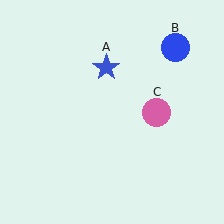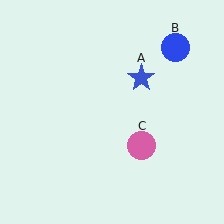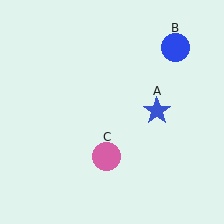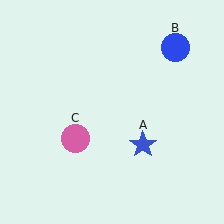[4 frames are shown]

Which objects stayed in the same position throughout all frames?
Blue circle (object B) remained stationary.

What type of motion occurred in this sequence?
The blue star (object A), pink circle (object C) rotated clockwise around the center of the scene.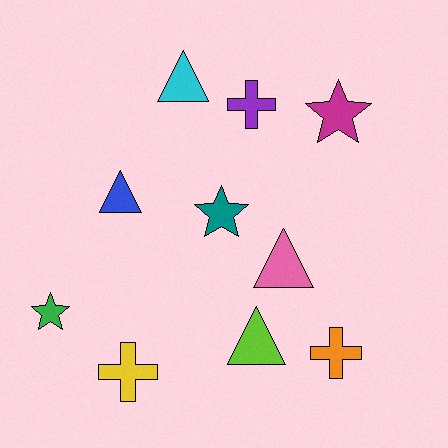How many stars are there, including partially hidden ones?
There are 3 stars.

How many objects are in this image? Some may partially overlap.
There are 10 objects.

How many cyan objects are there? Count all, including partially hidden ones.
There is 1 cyan object.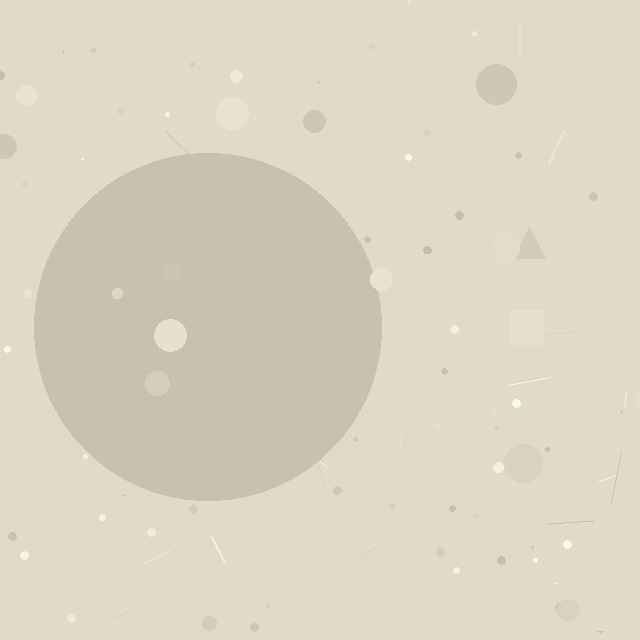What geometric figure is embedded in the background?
A circle is embedded in the background.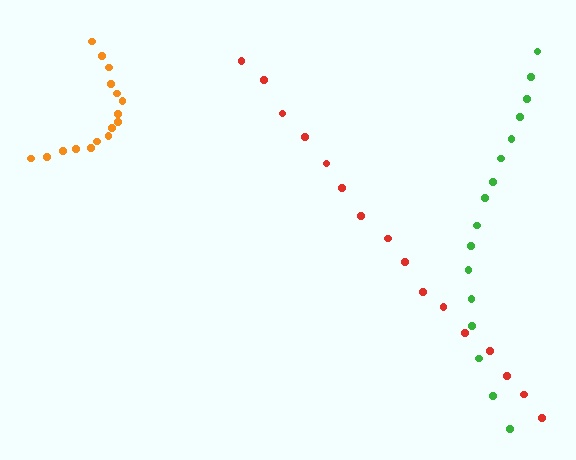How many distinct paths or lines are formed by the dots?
There are 3 distinct paths.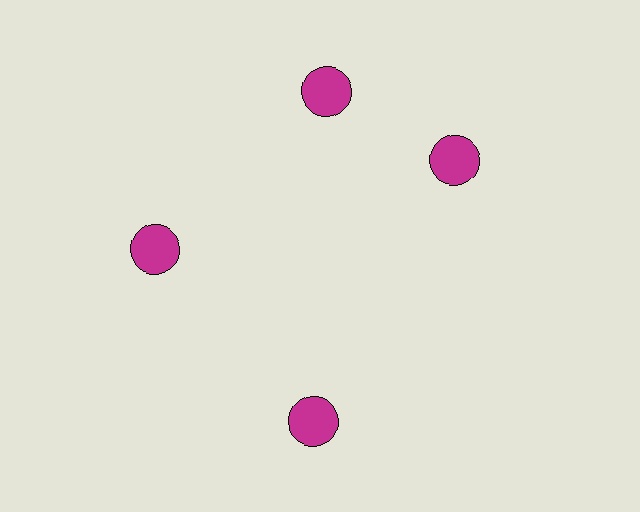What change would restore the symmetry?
The symmetry would be restored by rotating it back into even spacing with its neighbors so that all 4 circles sit at equal angles and equal distance from the center.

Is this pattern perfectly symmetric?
No. The 4 magenta circles are arranged in a ring, but one element near the 3 o'clock position is rotated out of alignment along the ring, breaking the 4-fold rotational symmetry.